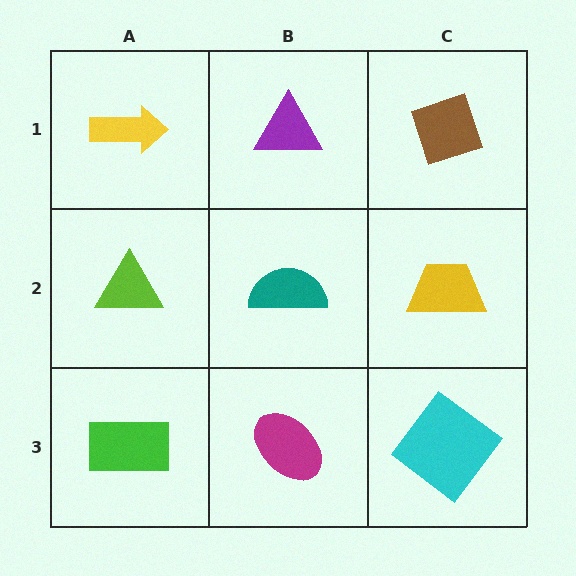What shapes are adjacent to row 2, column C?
A brown diamond (row 1, column C), a cyan diamond (row 3, column C), a teal semicircle (row 2, column B).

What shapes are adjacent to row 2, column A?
A yellow arrow (row 1, column A), a green rectangle (row 3, column A), a teal semicircle (row 2, column B).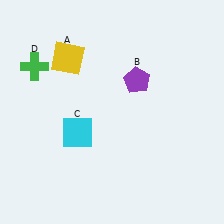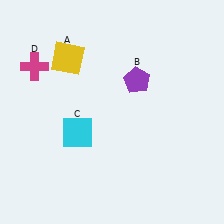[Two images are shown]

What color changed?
The cross (D) changed from green in Image 1 to magenta in Image 2.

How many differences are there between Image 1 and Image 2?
There is 1 difference between the two images.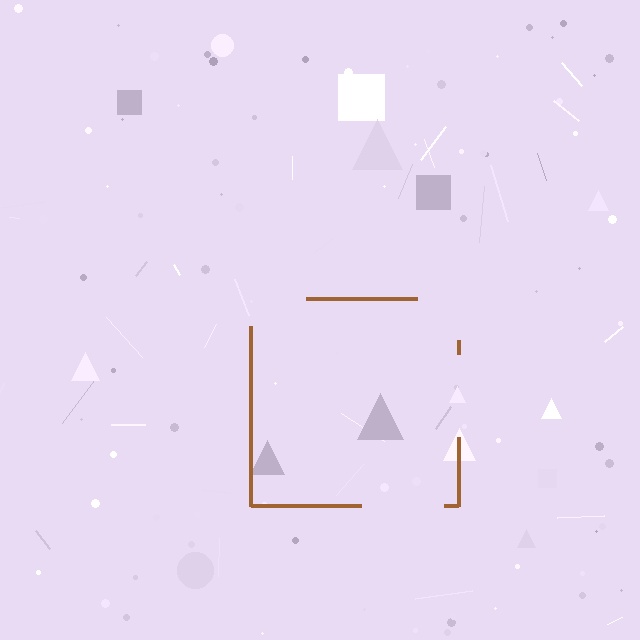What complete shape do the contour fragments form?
The contour fragments form a square.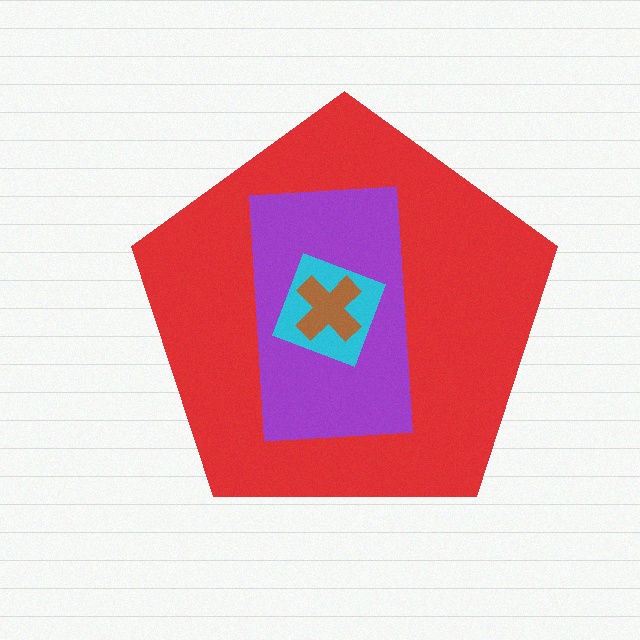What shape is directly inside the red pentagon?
The purple rectangle.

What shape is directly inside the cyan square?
The brown cross.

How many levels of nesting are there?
4.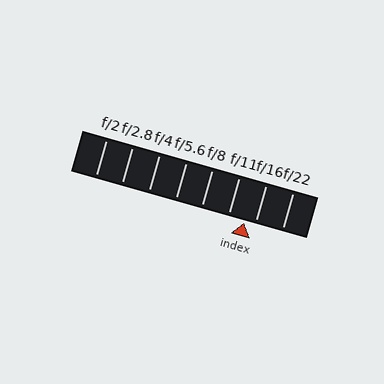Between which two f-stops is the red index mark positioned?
The index mark is between f/11 and f/16.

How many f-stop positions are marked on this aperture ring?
There are 8 f-stop positions marked.